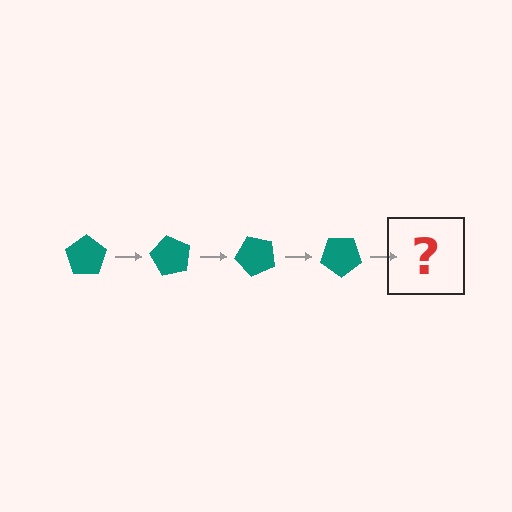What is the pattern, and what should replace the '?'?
The pattern is that the pentagon rotates 60 degrees each step. The '?' should be a teal pentagon rotated 240 degrees.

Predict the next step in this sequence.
The next step is a teal pentagon rotated 240 degrees.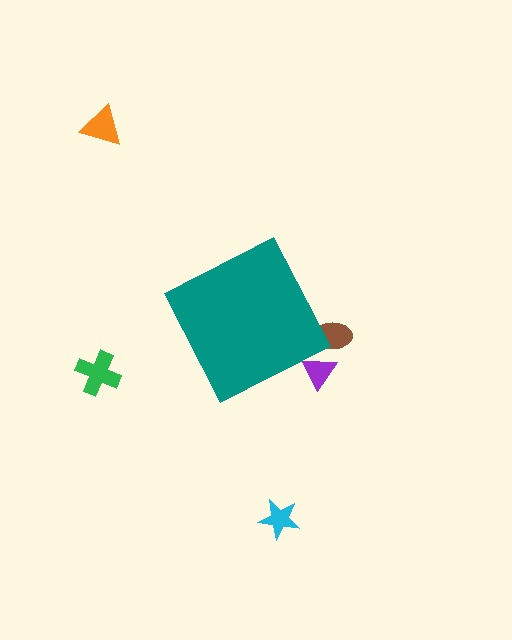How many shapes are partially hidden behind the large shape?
2 shapes are partially hidden.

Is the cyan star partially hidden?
No, the cyan star is fully visible.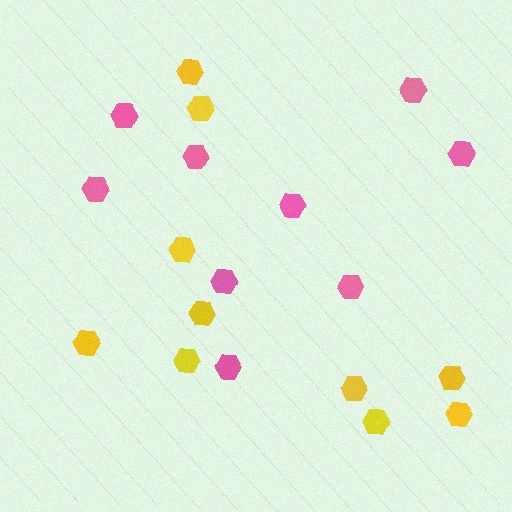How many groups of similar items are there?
There are 2 groups: one group of yellow hexagons (10) and one group of pink hexagons (9).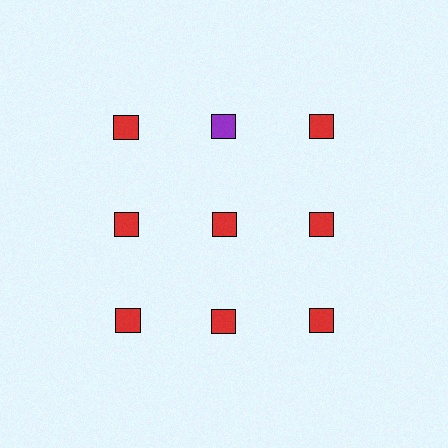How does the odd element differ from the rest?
It has a different color: purple instead of red.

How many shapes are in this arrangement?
There are 9 shapes arranged in a grid pattern.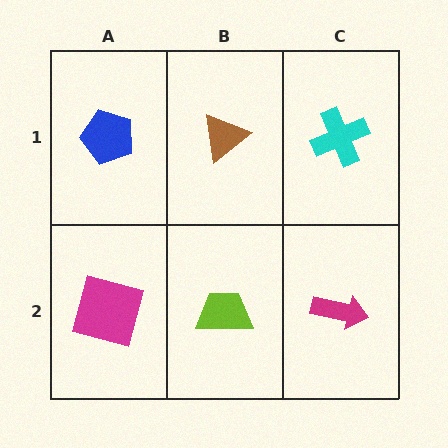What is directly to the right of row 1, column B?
A cyan cross.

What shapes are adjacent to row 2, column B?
A brown triangle (row 1, column B), a magenta square (row 2, column A), a magenta arrow (row 2, column C).